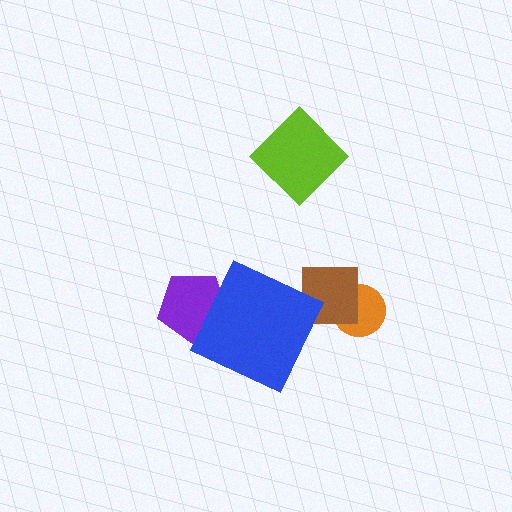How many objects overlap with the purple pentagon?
1 object overlaps with the purple pentagon.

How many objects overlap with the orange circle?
1 object overlaps with the orange circle.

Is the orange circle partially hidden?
Yes, it is partially covered by another shape.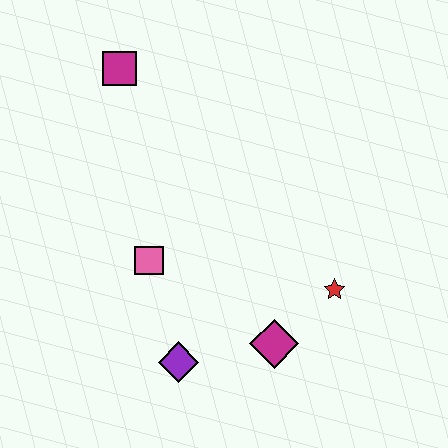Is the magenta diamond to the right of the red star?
No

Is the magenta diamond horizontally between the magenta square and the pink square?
No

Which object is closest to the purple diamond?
The magenta diamond is closest to the purple diamond.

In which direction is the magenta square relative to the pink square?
The magenta square is above the pink square.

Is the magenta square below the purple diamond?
No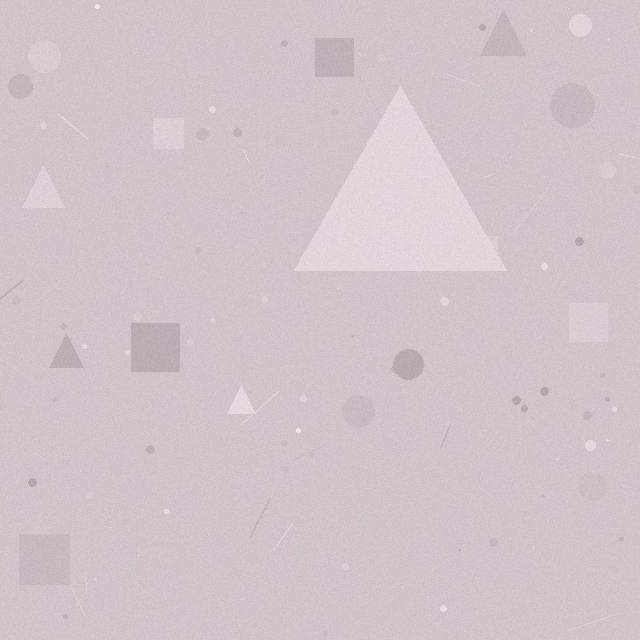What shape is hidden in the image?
A triangle is hidden in the image.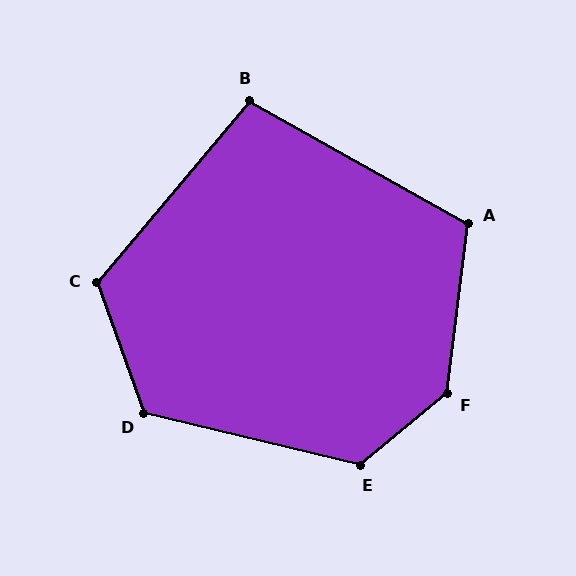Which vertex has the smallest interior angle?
B, at approximately 101 degrees.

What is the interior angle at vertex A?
Approximately 112 degrees (obtuse).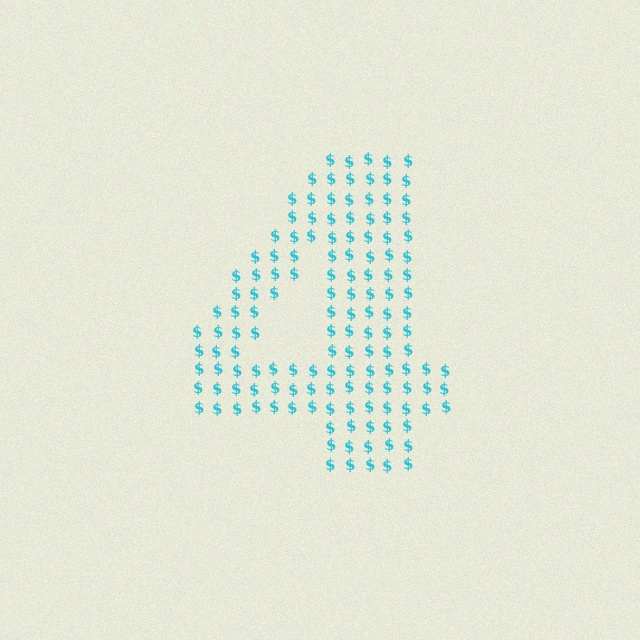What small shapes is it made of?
It is made of small dollar signs.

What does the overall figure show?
The overall figure shows the digit 4.